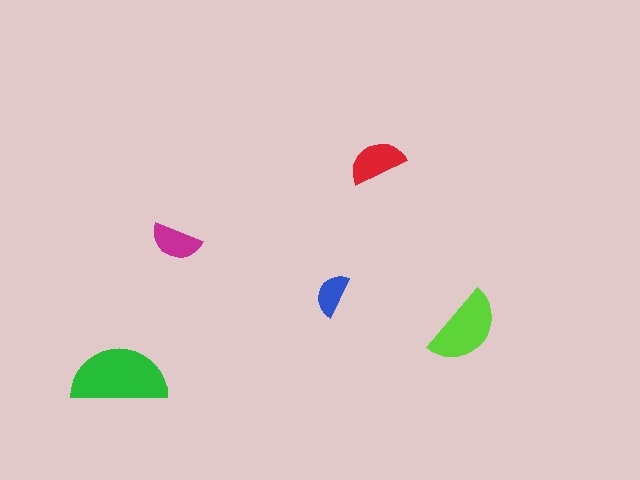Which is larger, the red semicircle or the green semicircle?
The green one.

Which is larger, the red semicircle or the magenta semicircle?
The red one.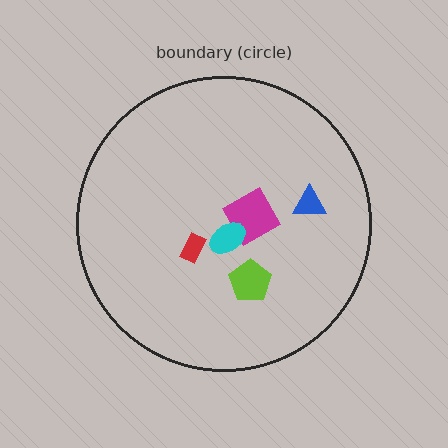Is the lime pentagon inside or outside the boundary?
Inside.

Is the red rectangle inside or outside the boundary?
Inside.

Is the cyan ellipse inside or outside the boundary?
Inside.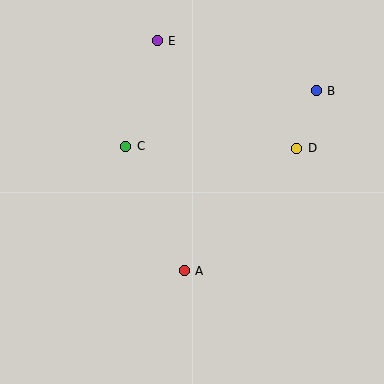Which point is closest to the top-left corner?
Point E is closest to the top-left corner.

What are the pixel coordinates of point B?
Point B is at (316, 91).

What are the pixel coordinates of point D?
Point D is at (297, 148).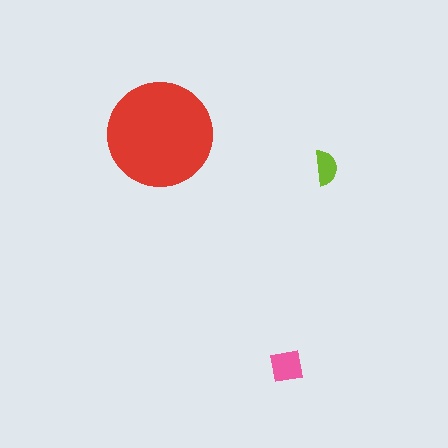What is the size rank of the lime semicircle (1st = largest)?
3rd.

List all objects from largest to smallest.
The red circle, the pink square, the lime semicircle.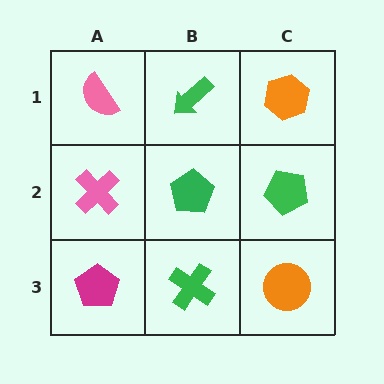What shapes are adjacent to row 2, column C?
An orange hexagon (row 1, column C), an orange circle (row 3, column C), a green pentagon (row 2, column B).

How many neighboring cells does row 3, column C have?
2.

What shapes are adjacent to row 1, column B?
A green pentagon (row 2, column B), a pink semicircle (row 1, column A), an orange hexagon (row 1, column C).